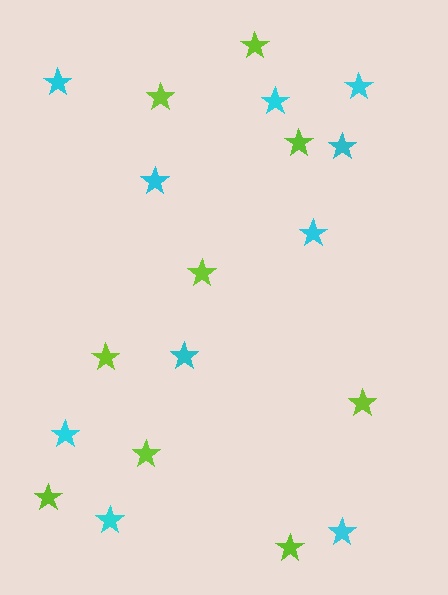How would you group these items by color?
There are 2 groups: one group of cyan stars (10) and one group of lime stars (9).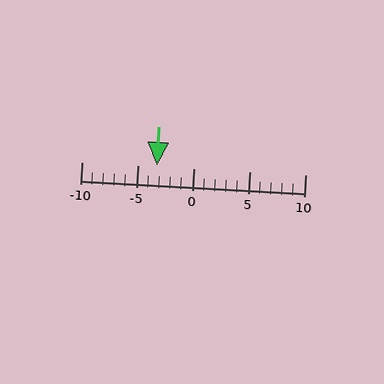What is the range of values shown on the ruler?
The ruler shows values from -10 to 10.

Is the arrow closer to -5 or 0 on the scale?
The arrow is closer to -5.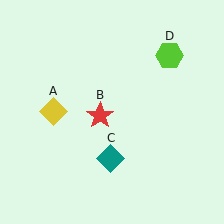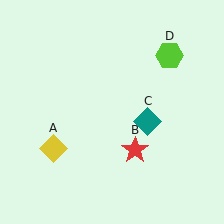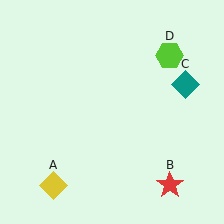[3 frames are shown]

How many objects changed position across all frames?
3 objects changed position: yellow diamond (object A), red star (object B), teal diamond (object C).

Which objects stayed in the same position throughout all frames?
Lime hexagon (object D) remained stationary.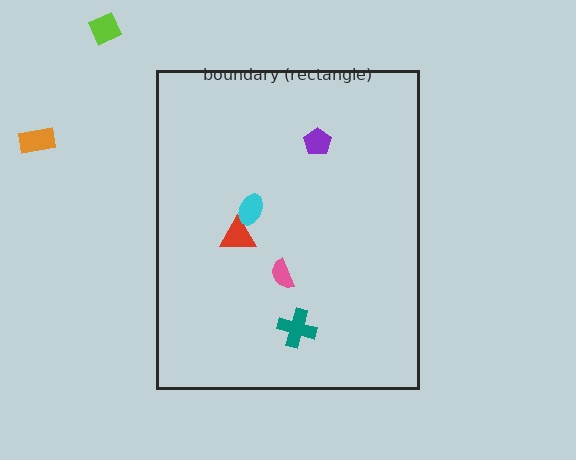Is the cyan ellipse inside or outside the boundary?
Inside.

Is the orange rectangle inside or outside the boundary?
Outside.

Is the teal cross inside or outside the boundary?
Inside.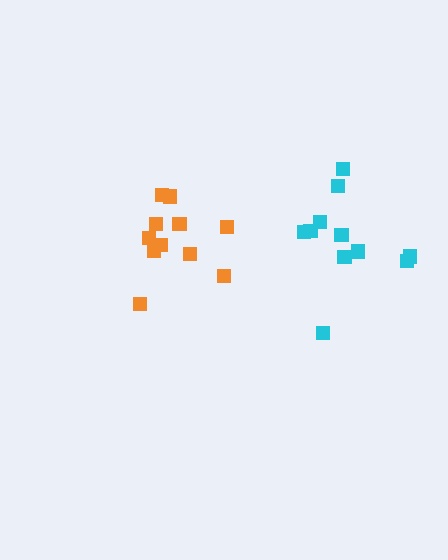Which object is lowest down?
The orange cluster is bottommost.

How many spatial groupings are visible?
There are 2 spatial groupings.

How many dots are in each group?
Group 1: 11 dots, Group 2: 11 dots (22 total).